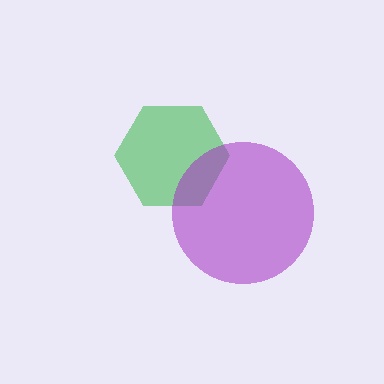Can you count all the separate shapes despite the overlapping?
Yes, there are 2 separate shapes.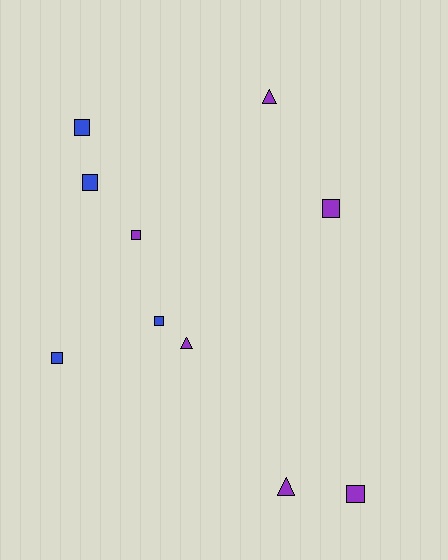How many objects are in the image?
There are 10 objects.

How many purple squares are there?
There are 3 purple squares.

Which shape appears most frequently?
Square, with 7 objects.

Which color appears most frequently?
Purple, with 6 objects.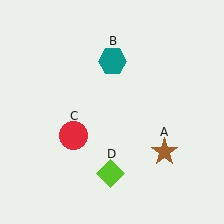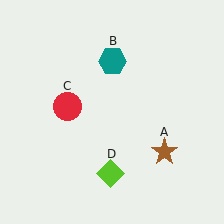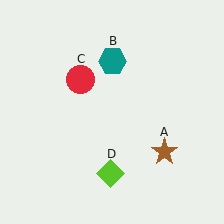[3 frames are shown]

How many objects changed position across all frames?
1 object changed position: red circle (object C).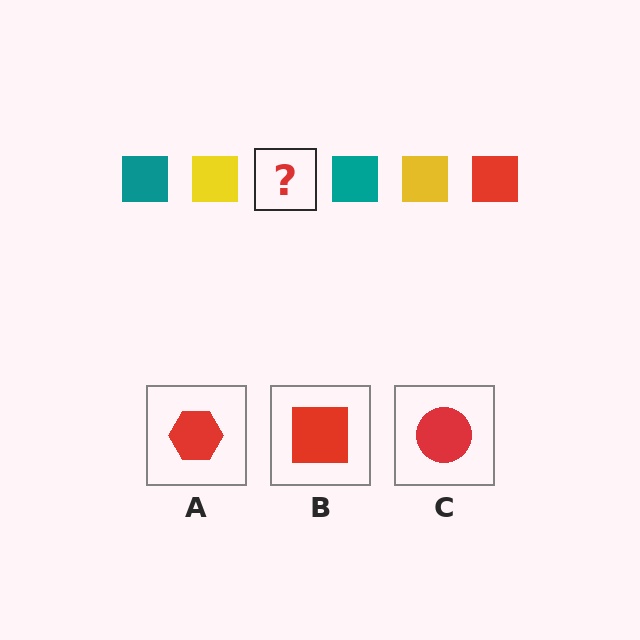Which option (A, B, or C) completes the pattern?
B.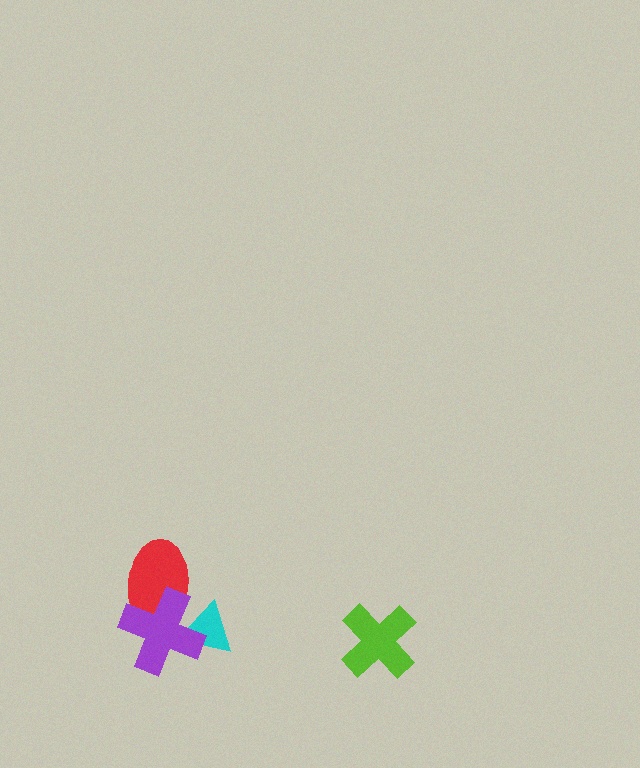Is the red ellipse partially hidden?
Yes, it is partially covered by another shape.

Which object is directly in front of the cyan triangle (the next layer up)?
The red ellipse is directly in front of the cyan triangle.